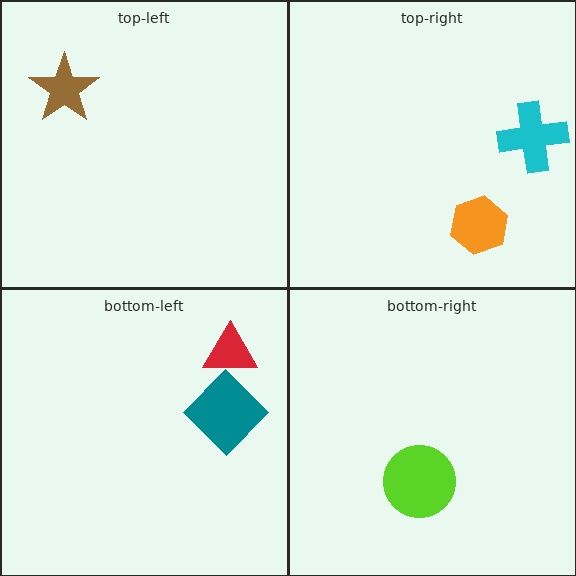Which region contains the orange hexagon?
The top-right region.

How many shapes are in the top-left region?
1.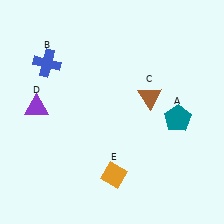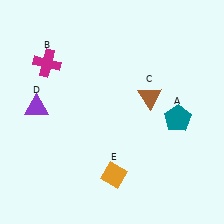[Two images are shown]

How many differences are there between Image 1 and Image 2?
There is 1 difference between the two images.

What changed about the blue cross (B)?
In Image 1, B is blue. In Image 2, it changed to magenta.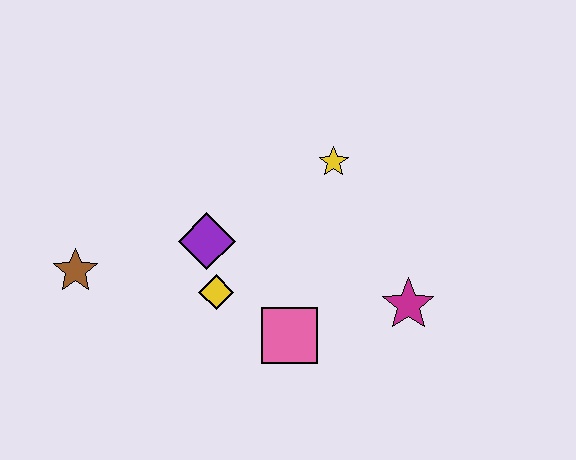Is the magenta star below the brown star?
Yes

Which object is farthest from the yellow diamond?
The magenta star is farthest from the yellow diamond.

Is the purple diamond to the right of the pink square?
No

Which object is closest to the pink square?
The yellow diamond is closest to the pink square.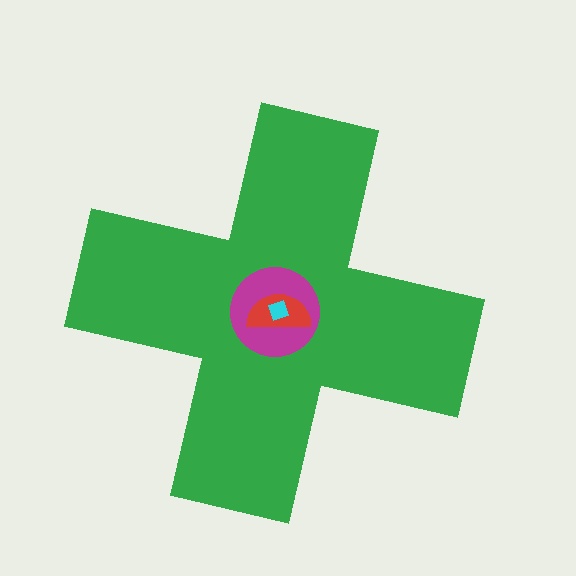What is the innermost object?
The cyan square.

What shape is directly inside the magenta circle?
The red semicircle.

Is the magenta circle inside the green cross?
Yes.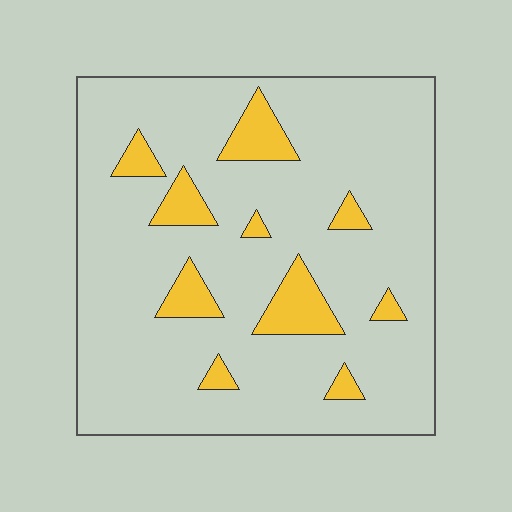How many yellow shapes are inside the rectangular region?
10.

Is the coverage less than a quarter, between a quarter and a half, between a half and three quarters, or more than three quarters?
Less than a quarter.